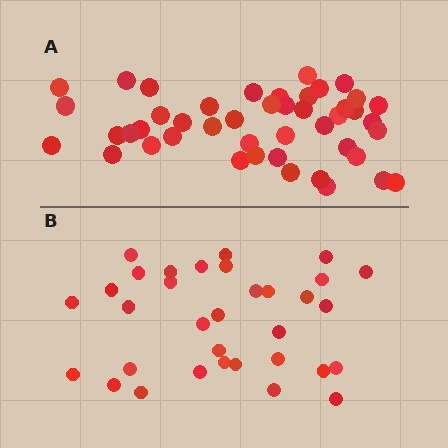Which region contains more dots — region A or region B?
Region A (the top region) has more dots.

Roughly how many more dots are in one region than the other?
Region A has roughly 12 or so more dots than region B.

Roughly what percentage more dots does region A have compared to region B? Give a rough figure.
About 35% more.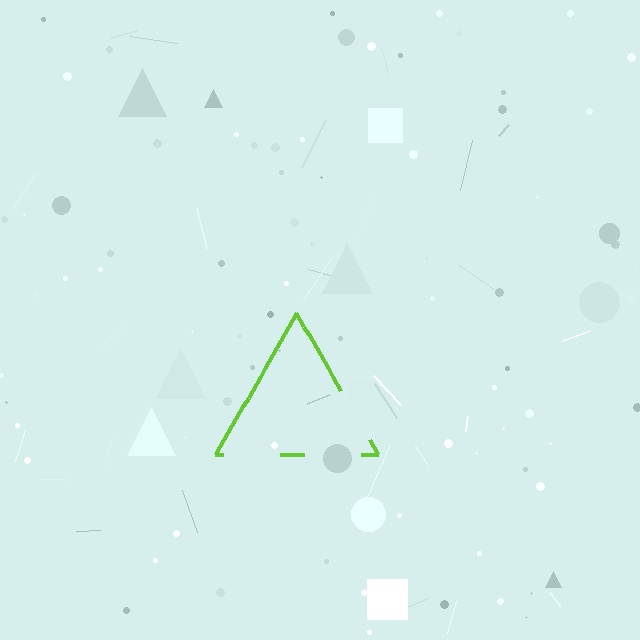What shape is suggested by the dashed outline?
The dashed outline suggests a triangle.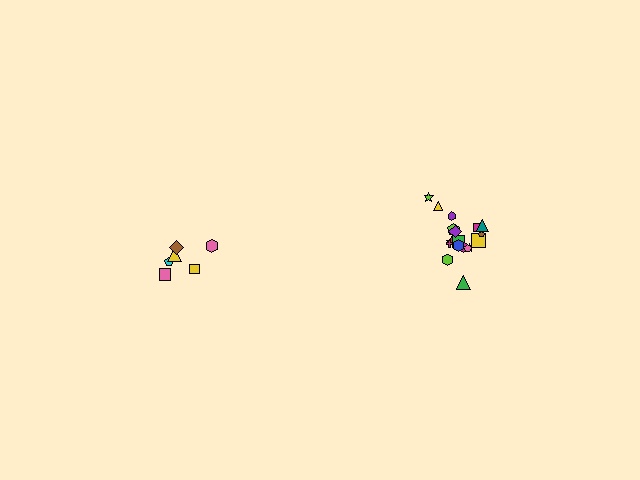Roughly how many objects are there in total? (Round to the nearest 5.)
Roughly 25 objects in total.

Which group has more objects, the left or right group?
The right group.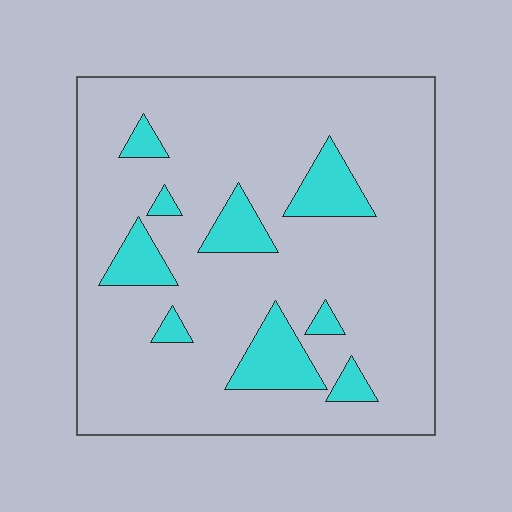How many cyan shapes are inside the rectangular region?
9.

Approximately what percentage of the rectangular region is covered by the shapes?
Approximately 15%.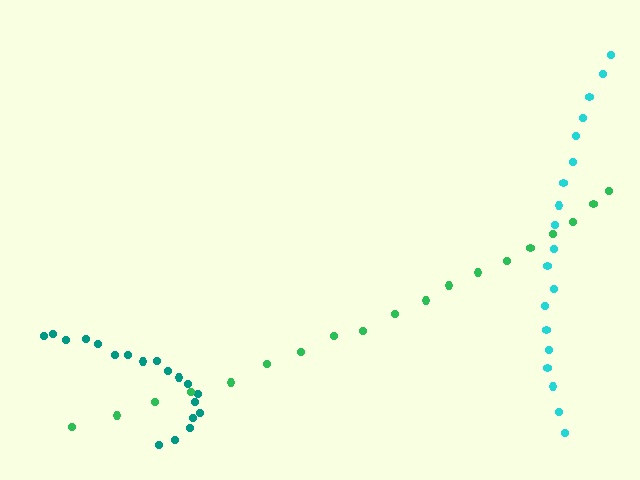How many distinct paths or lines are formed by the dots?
There are 3 distinct paths.